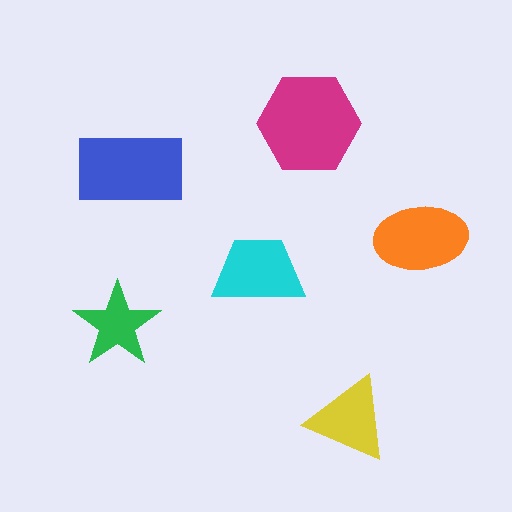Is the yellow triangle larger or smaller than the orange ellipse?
Smaller.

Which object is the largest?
The magenta hexagon.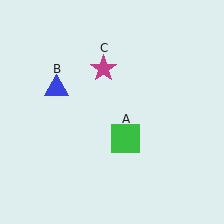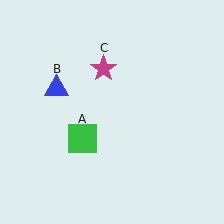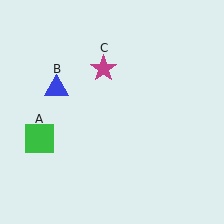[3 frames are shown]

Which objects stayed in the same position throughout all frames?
Blue triangle (object B) and magenta star (object C) remained stationary.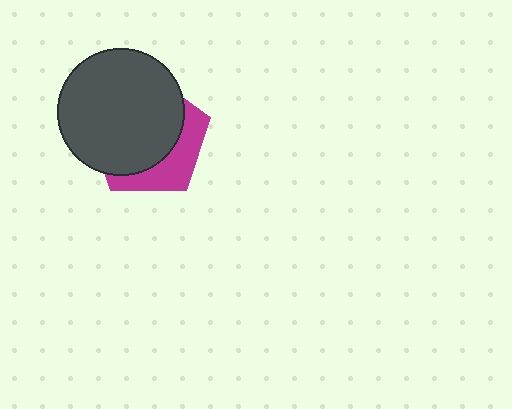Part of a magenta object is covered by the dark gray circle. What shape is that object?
It is a pentagon.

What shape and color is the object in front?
The object in front is a dark gray circle.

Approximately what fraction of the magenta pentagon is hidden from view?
Roughly 67% of the magenta pentagon is hidden behind the dark gray circle.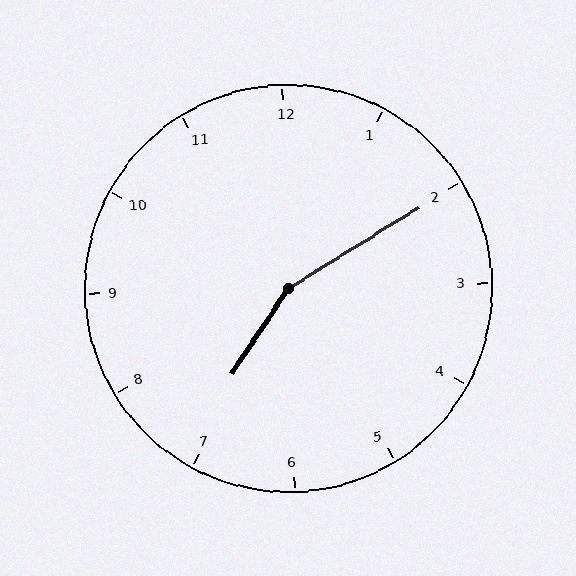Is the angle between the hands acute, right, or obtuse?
It is obtuse.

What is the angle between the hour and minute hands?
Approximately 155 degrees.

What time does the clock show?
7:10.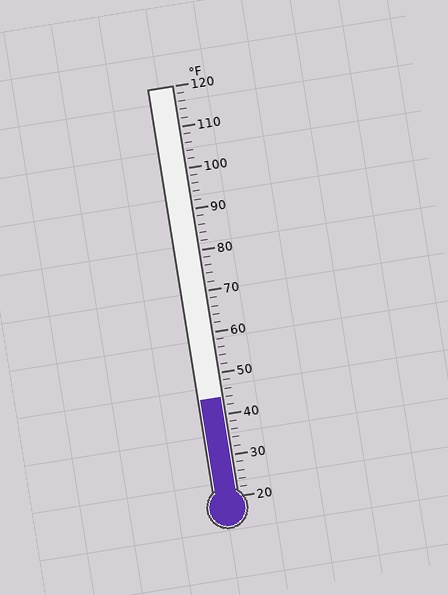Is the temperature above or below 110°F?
The temperature is below 110°F.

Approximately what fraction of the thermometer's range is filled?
The thermometer is filled to approximately 25% of its range.